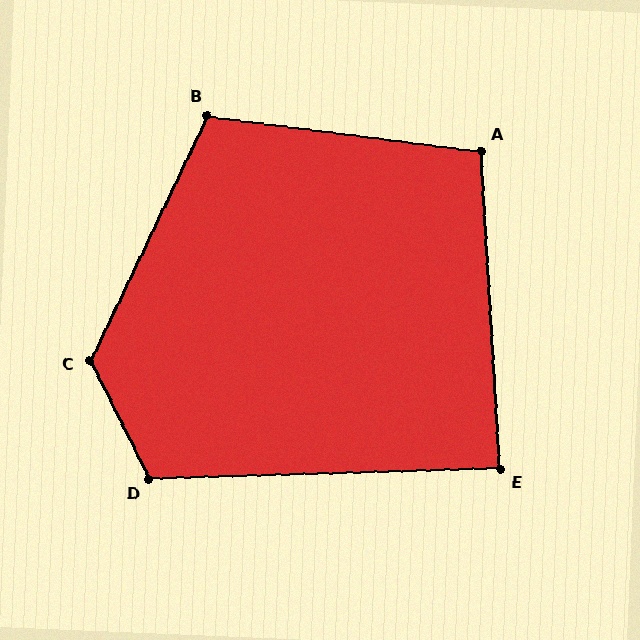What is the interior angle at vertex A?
Approximately 101 degrees (obtuse).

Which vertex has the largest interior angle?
C, at approximately 128 degrees.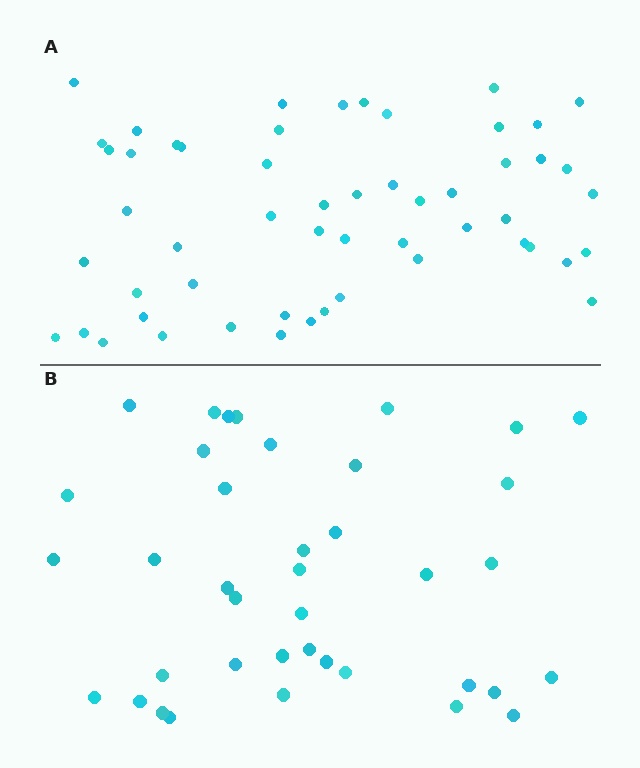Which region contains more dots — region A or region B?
Region A (the top region) has more dots.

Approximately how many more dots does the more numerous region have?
Region A has approximately 15 more dots than region B.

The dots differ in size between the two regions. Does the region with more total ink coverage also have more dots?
No. Region B has more total ink coverage because its dots are larger, but region A actually contains more individual dots. Total area can be misleading — the number of items is what matters here.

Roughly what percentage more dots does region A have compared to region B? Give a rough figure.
About 40% more.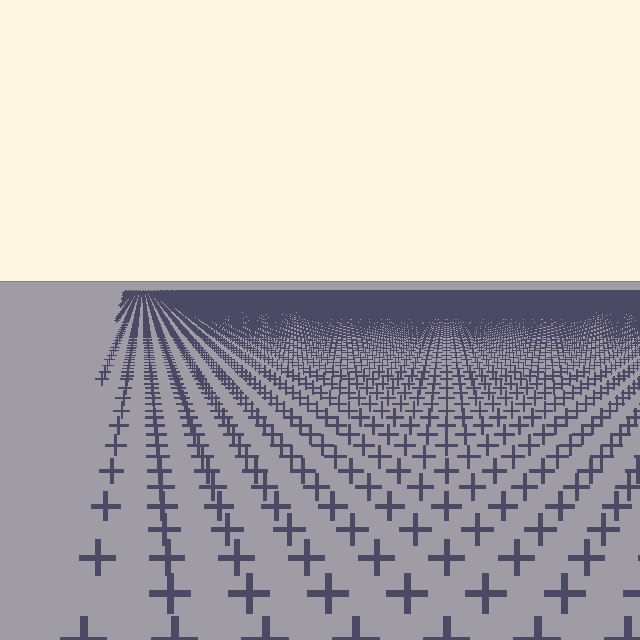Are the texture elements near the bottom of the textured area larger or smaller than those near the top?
Larger. Near the bottom, elements are closer to the viewer and appear at a bigger on-screen size.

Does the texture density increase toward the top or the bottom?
Density increases toward the top.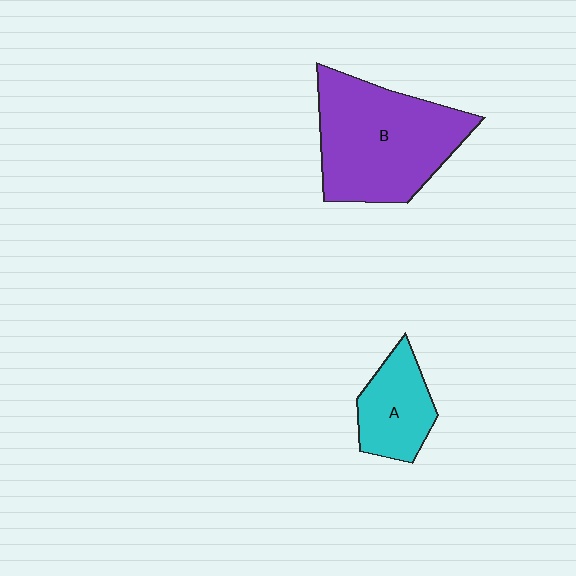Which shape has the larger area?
Shape B (purple).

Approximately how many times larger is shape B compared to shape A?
Approximately 2.3 times.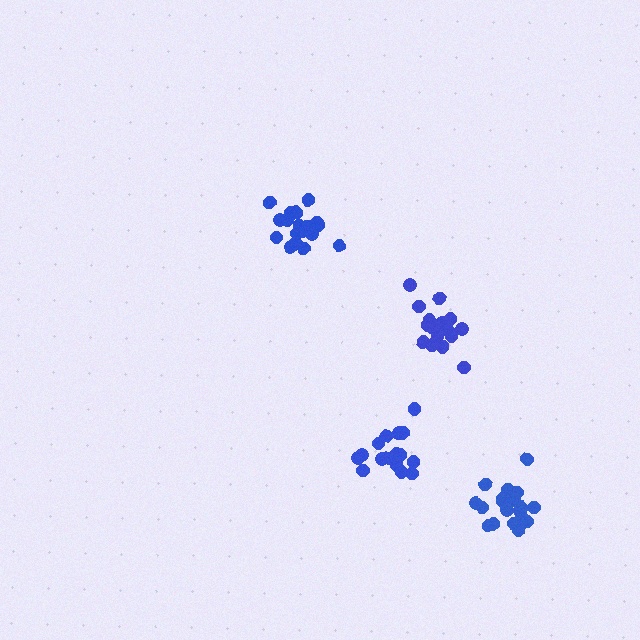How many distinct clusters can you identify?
There are 4 distinct clusters.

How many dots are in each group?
Group 1: 18 dots, Group 2: 19 dots, Group 3: 20 dots, Group 4: 17 dots (74 total).